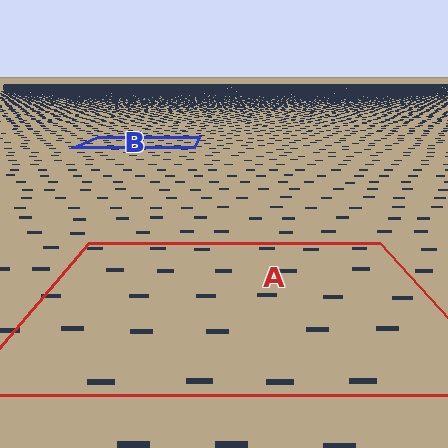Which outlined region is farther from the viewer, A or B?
Region B is farther from the viewer — the texture elements inside it appear smaller and more densely packed.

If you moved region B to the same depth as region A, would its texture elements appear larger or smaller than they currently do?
They would appear larger. At a closer depth, the same texture elements are projected at a bigger on-screen size.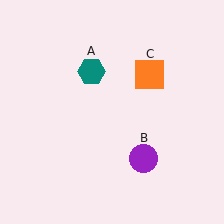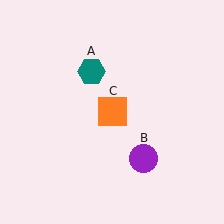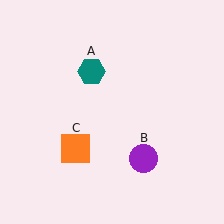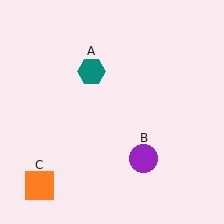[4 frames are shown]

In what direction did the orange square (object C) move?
The orange square (object C) moved down and to the left.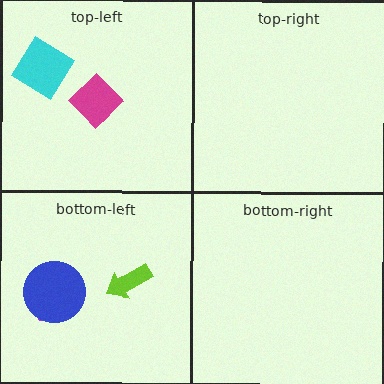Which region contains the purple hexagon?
The bottom-left region.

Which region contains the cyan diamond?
The top-left region.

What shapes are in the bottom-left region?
The purple hexagon, the lime arrow, the blue circle.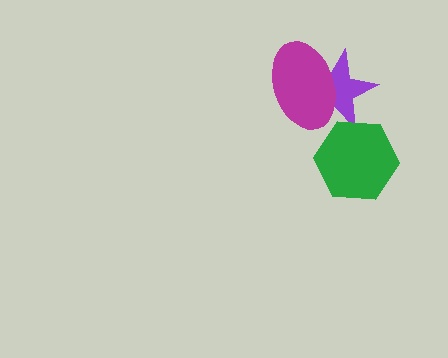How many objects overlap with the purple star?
2 objects overlap with the purple star.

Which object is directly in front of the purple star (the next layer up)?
The magenta ellipse is directly in front of the purple star.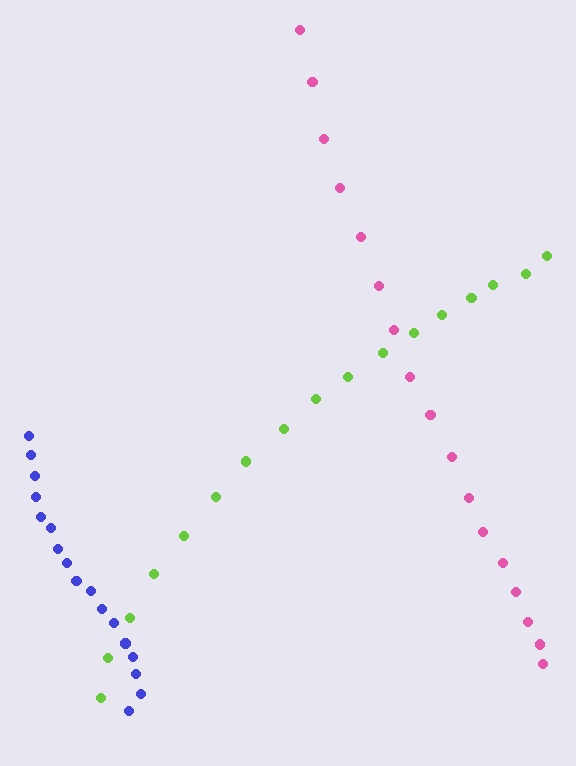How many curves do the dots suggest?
There are 3 distinct paths.